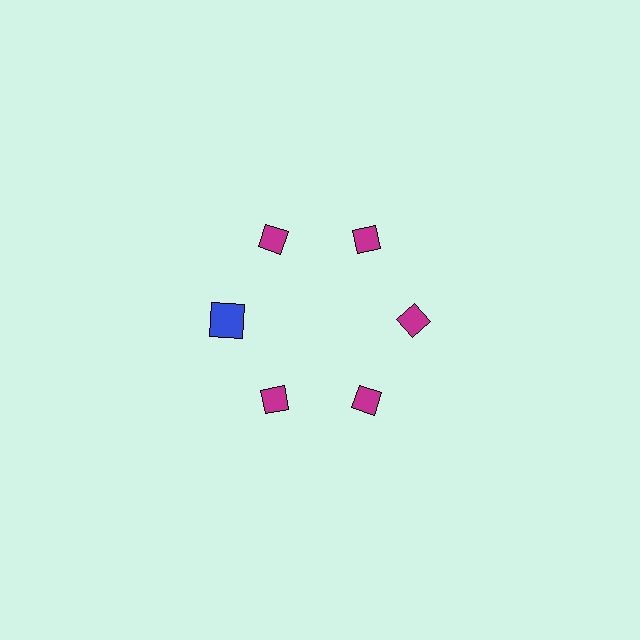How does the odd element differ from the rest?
It differs in both color (blue instead of magenta) and shape (square instead of diamond).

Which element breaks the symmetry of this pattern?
The blue square at roughly the 9 o'clock position breaks the symmetry. All other shapes are magenta diamonds.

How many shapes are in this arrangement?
There are 6 shapes arranged in a ring pattern.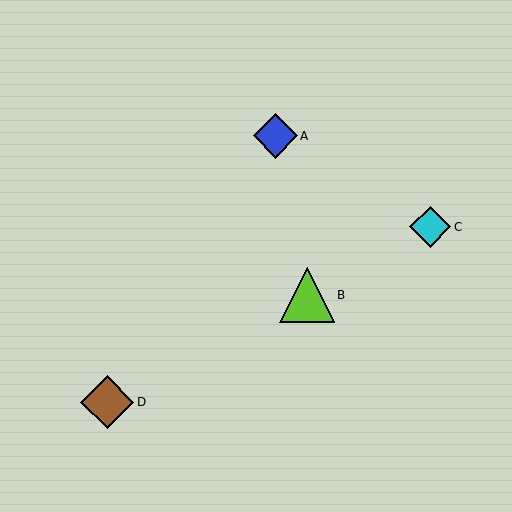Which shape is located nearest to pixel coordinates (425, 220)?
The cyan diamond (labeled C) at (430, 227) is nearest to that location.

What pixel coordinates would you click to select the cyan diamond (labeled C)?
Click at (430, 227) to select the cyan diamond C.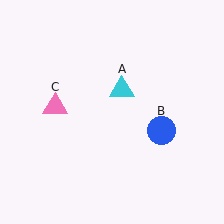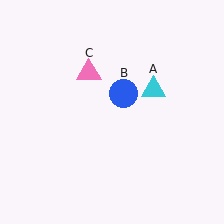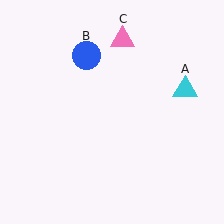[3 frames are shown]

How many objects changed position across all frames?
3 objects changed position: cyan triangle (object A), blue circle (object B), pink triangle (object C).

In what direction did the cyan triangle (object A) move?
The cyan triangle (object A) moved right.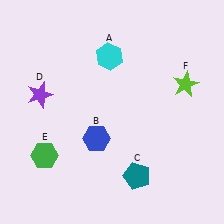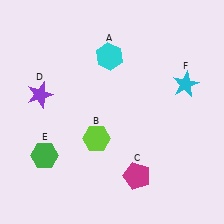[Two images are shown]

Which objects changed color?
B changed from blue to lime. C changed from teal to magenta. F changed from lime to cyan.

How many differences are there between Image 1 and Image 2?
There are 3 differences between the two images.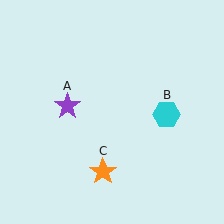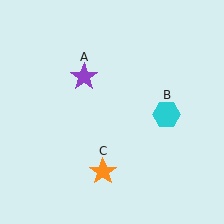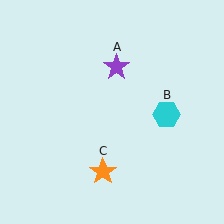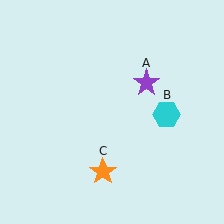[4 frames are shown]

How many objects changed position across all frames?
1 object changed position: purple star (object A).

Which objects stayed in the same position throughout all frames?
Cyan hexagon (object B) and orange star (object C) remained stationary.